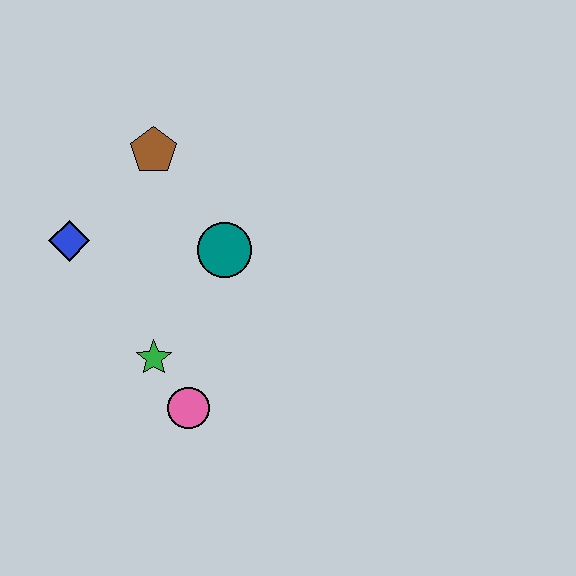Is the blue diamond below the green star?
No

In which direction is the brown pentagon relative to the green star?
The brown pentagon is above the green star.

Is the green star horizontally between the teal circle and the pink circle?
No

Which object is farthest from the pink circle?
The brown pentagon is farthest from the pink circle.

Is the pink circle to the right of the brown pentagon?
Yes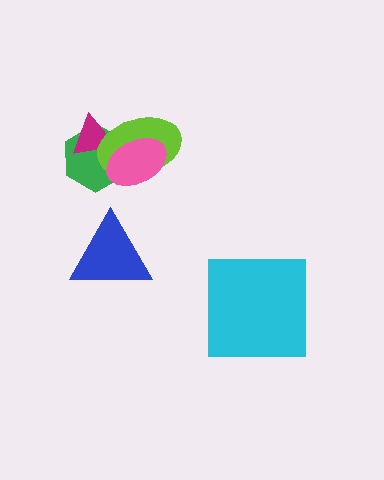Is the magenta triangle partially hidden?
Yes, it is partially covered by another shape.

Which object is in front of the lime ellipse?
The pink ellipse is in front of the lime ellipse.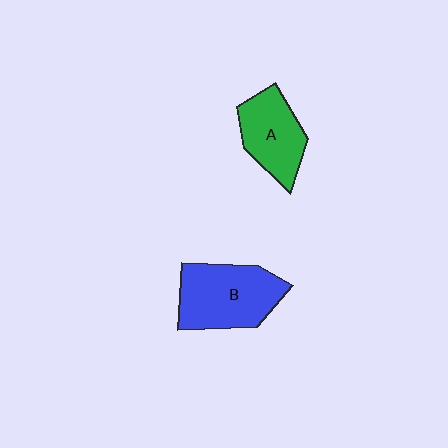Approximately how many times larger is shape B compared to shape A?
Approximately 1.3 times.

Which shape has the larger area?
Shape B (blue).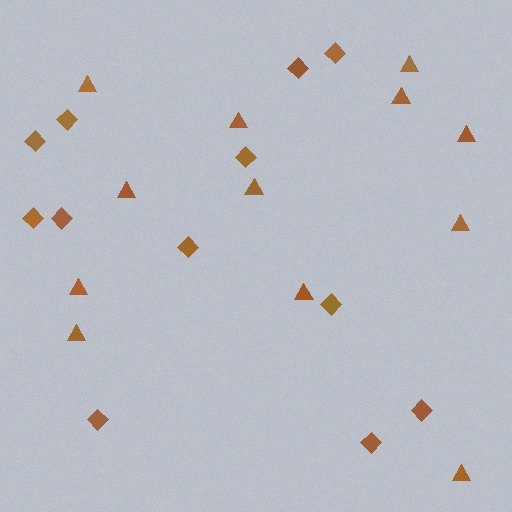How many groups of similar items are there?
There are 2 groups: one group of triangles (12) and one group of diamonds (12).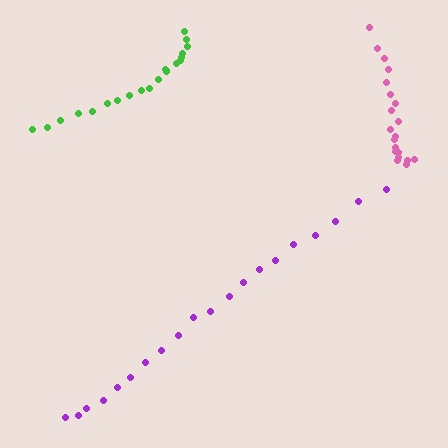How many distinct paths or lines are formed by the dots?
There are 3 distinct paths.